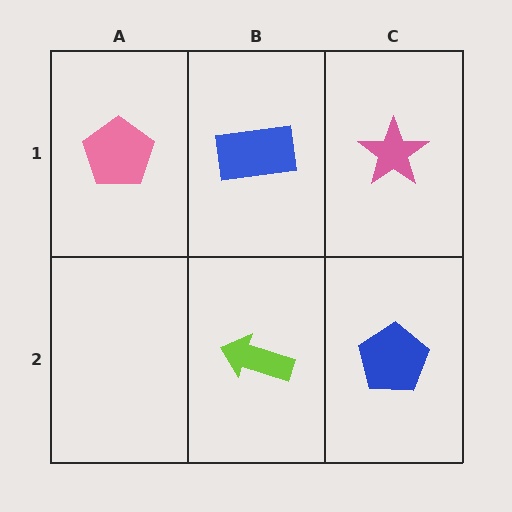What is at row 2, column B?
A lime arrow.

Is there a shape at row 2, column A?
No, that cell is empty.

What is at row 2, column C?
A blue pentagon.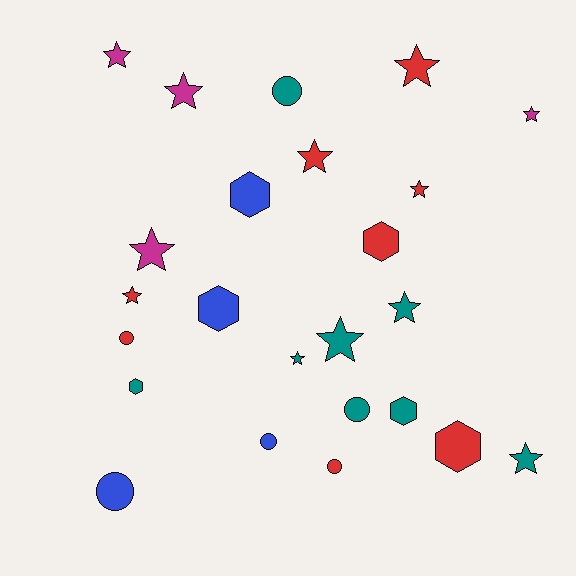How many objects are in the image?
There are 24 objects.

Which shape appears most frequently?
Star, with 12 objects.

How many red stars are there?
There are 4 red stars.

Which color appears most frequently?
Teal, with 8 objects.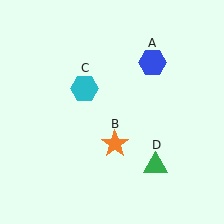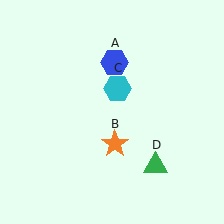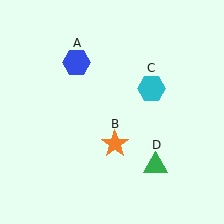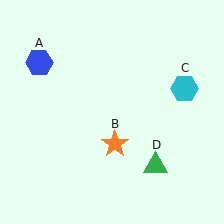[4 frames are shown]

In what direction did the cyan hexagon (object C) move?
The cyan hexagon (object C) moved right.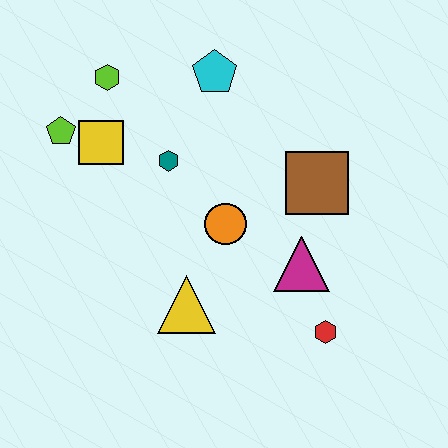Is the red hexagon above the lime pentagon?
No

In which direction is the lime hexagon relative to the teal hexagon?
The lime hexagon is above the teal hexagon.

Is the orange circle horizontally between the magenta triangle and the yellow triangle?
Yes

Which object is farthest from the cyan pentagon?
The red hexagon is farthest from the cyan pentagon.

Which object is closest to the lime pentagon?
The yellow square is closest to the lime pentagon.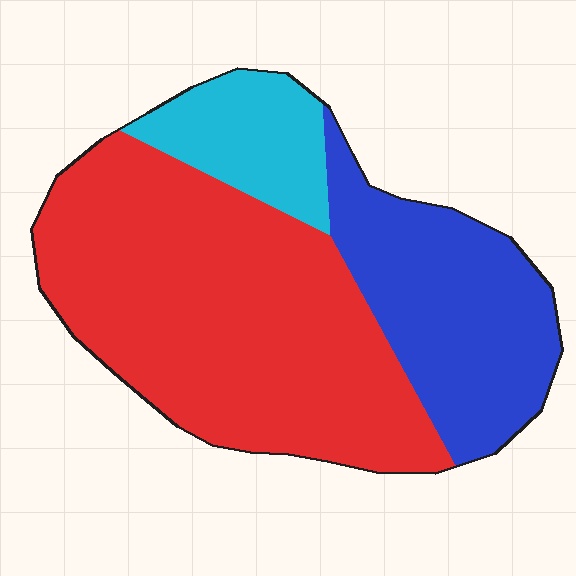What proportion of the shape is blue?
Blue takes up about one quarter (1/4) of the shape.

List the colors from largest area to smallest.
From largest to smallest: red, blue, cyan.